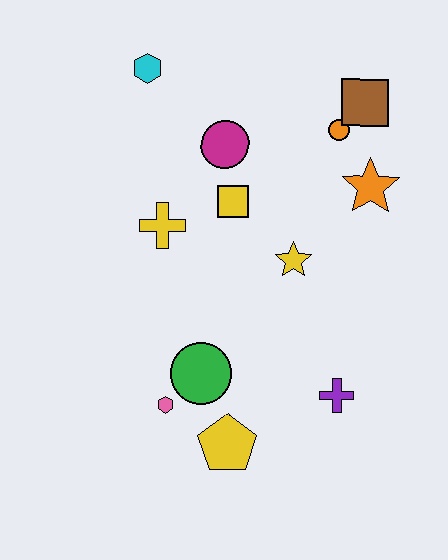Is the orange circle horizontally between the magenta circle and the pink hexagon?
No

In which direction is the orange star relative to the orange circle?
The orange star is below the orange circle.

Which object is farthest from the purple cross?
The cyan hexagon is farthest from the purple cross.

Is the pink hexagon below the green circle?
Yes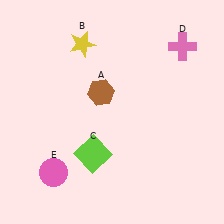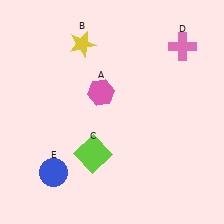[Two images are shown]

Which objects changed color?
A changed from brown to pink. E changed from pink to blue.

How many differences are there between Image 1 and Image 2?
There are 2 differences between the two images.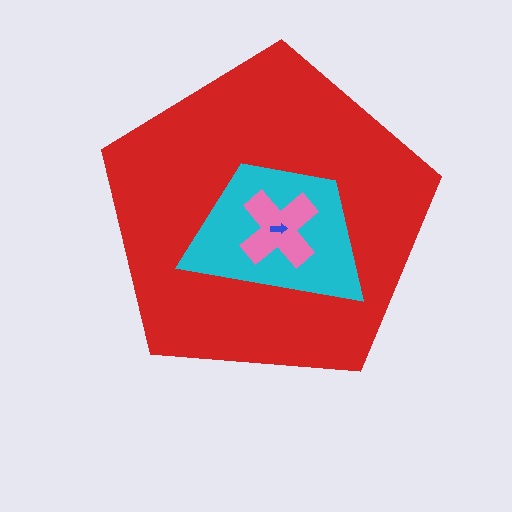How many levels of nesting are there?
4.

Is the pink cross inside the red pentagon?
Yes.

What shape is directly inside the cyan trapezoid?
The pink cross.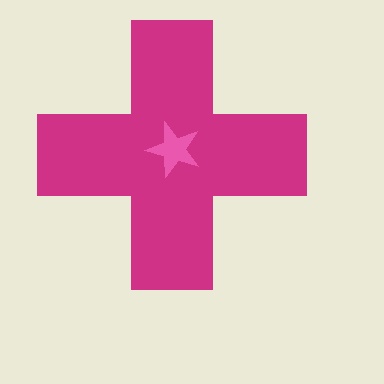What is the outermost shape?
The magenta cross.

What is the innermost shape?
The pink star.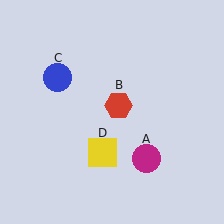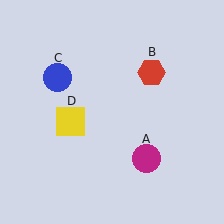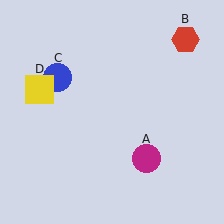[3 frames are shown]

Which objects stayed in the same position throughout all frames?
Magenta circle (object A) and blue circle (object C) remained stationary.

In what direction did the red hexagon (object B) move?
The red hexagon (object B) moved up and to the right.